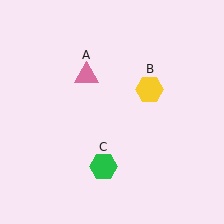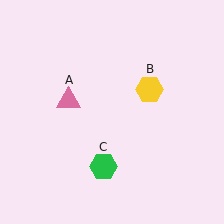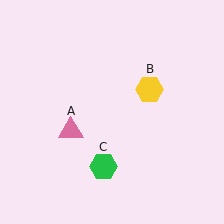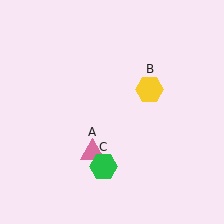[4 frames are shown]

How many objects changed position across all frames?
1 object changed position: pink triangle (object A).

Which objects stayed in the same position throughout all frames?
Yellow hexagon (object B) and green hexagon (object C) remained stationary.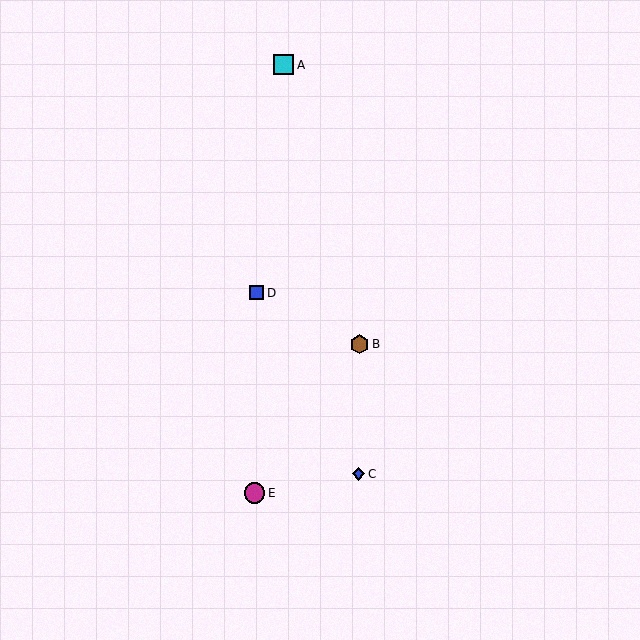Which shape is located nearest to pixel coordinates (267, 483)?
The magenta circle (labeled E) at (255, 493) is nearest to that location.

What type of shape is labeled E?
Shape E is a magenta circle.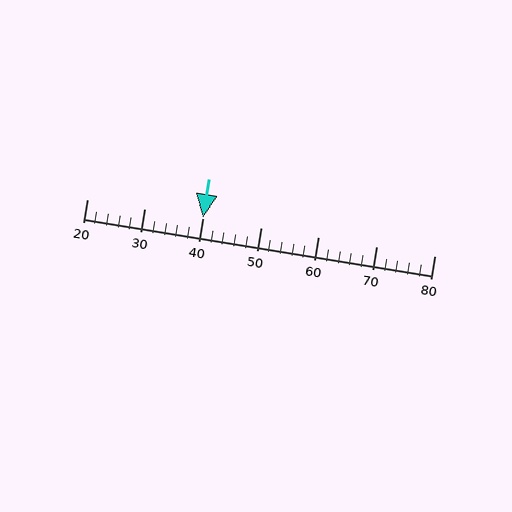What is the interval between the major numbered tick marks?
The major tick marks are spaced 10 units apart.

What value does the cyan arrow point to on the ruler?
The cyan arrow points to approximately 40.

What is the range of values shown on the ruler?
The ruler shows values from 20 to 80.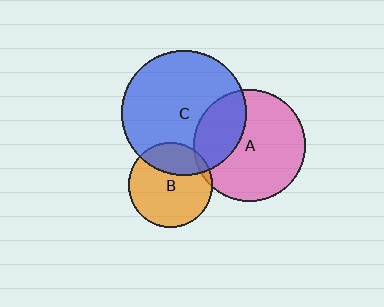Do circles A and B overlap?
Yes.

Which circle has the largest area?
Circle C (blue).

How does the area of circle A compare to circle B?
Approximately 1.7 times.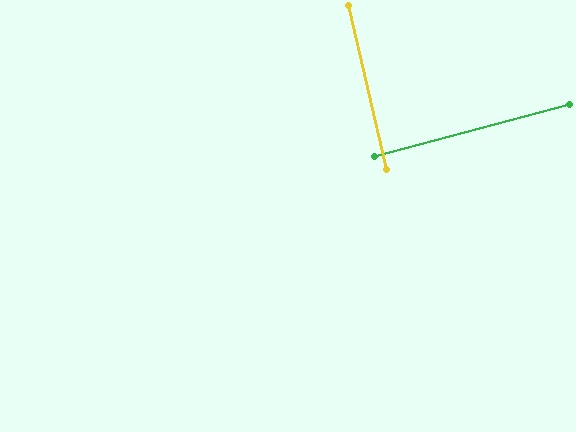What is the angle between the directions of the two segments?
Approximately 88 degrees.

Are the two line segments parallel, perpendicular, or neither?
Perpendicular — they meet at approximately 88°.